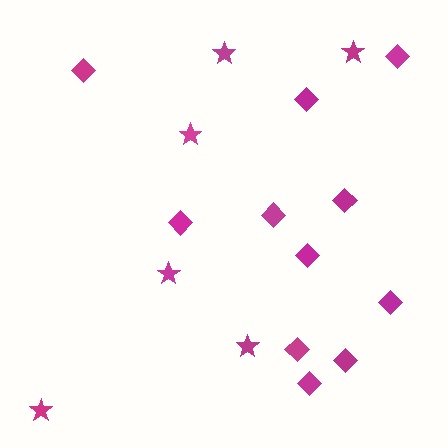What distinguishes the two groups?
There are 2 groups: one group of diamonds (11) and one group of stars (6).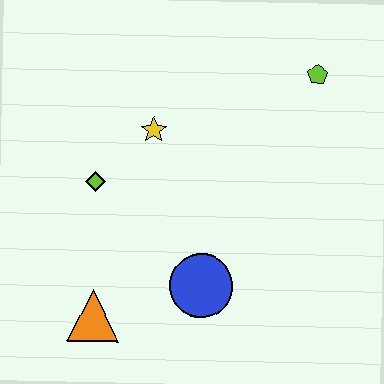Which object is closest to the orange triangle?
The blue circle is closest to the orange triangle.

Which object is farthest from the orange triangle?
The lime pentagon is farthest from the orange triangle.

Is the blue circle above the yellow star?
No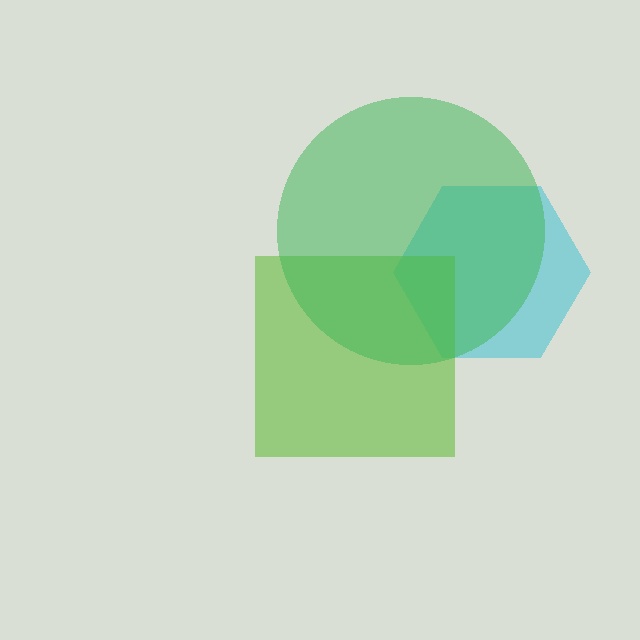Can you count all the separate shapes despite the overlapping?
Yes, there are 3 separate shapes.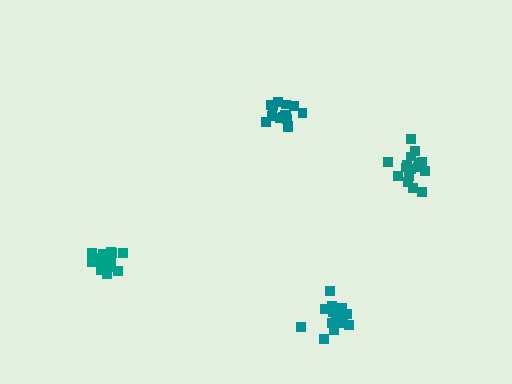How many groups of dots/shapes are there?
There are 4 groups.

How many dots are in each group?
Group 1: 17 dots, Group 2: 14 dots, Group 3: 16 dots, Group 4: 15 dots (62 total).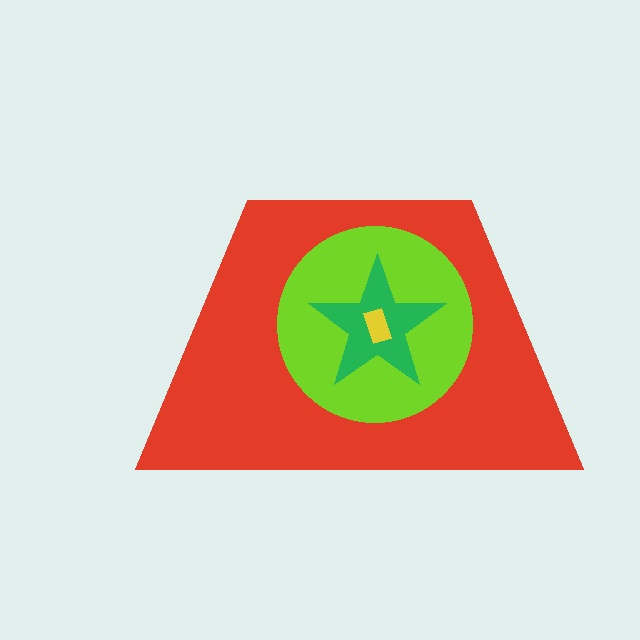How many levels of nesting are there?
4.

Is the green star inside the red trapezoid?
Yes.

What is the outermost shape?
The red trapezoid.